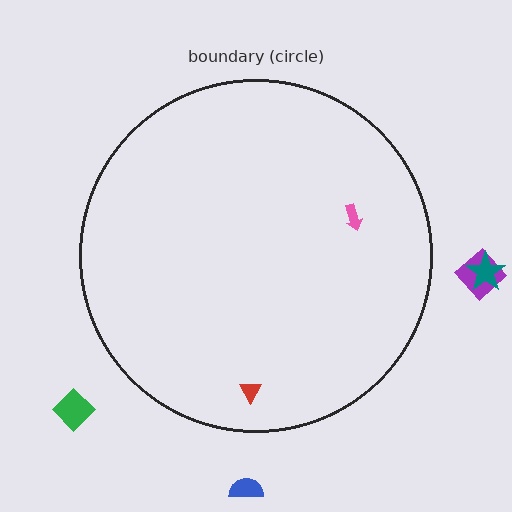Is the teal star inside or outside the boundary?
Outside.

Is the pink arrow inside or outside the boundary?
Inside.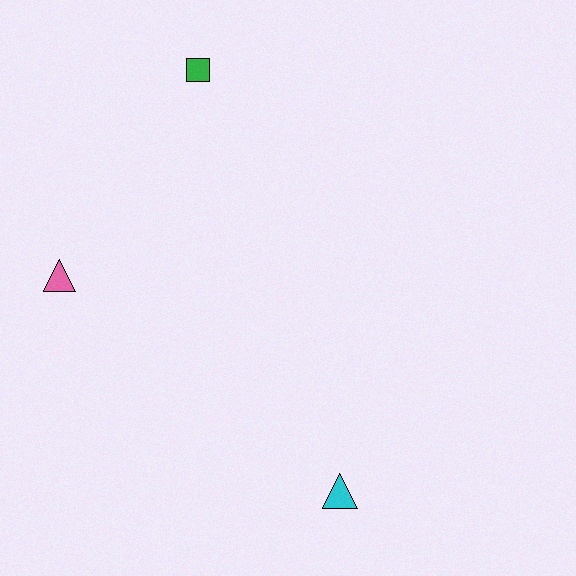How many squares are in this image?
There is 1 square.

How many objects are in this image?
There are 3 objects.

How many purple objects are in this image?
There are no purple objects.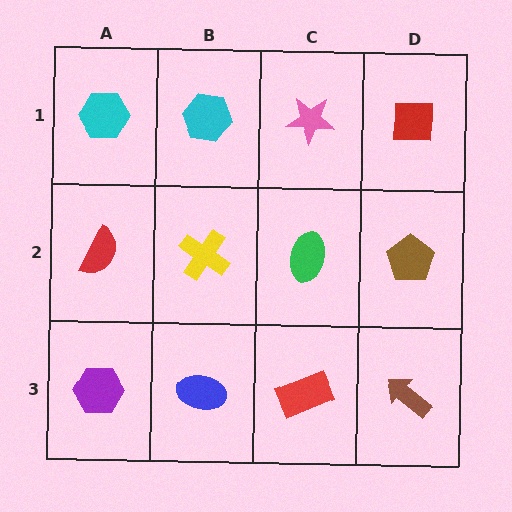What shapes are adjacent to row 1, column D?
A brown pentagon (row 2, column D), a pink star (row 1, column C).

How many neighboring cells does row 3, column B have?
3.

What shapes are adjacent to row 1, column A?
A red semicircle (row 2, column A), a cyan hexagon (row 1, column B).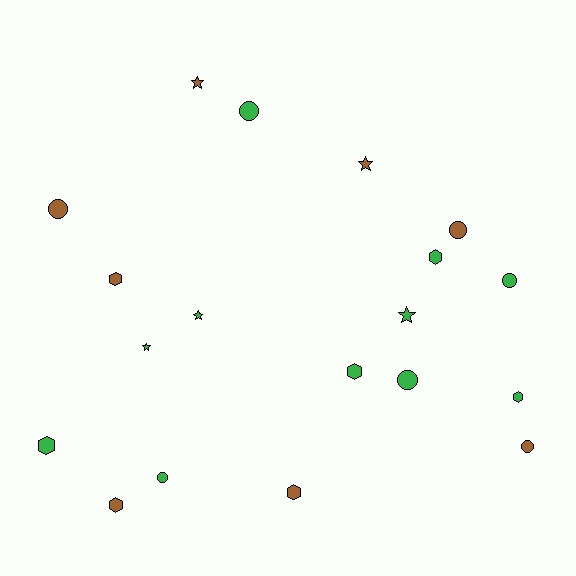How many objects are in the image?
There are 19 objects.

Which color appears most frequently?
Green, with 11 objects.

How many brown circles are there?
There are 3 brown circles.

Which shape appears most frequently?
Circle, with 7 objects.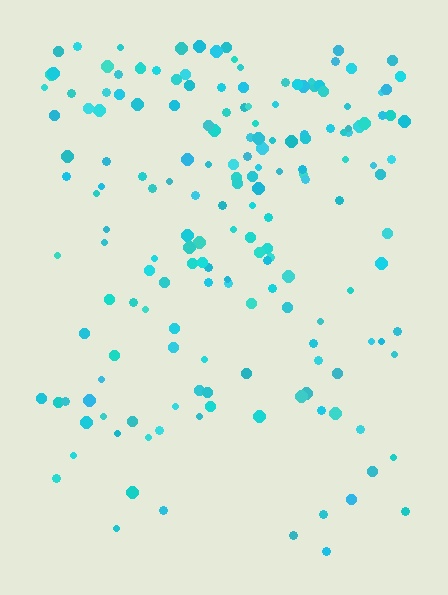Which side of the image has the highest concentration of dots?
The top.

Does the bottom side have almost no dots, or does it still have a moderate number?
Still a moderate number, just noticeably fewer than the top.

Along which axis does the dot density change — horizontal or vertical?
Vertical.